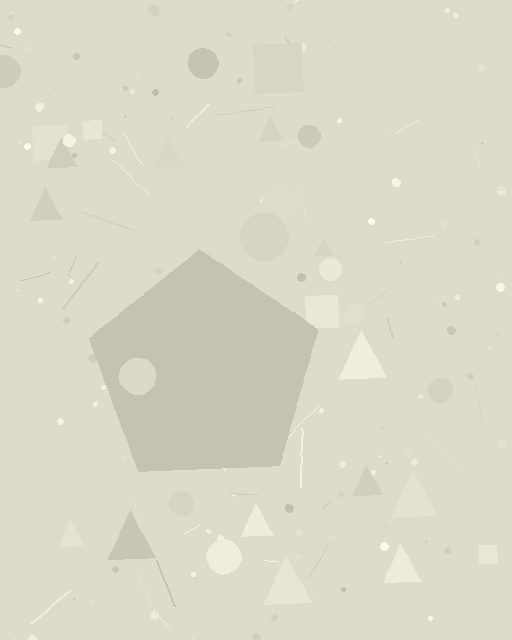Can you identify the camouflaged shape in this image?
The camouflaged shape is a pentagon.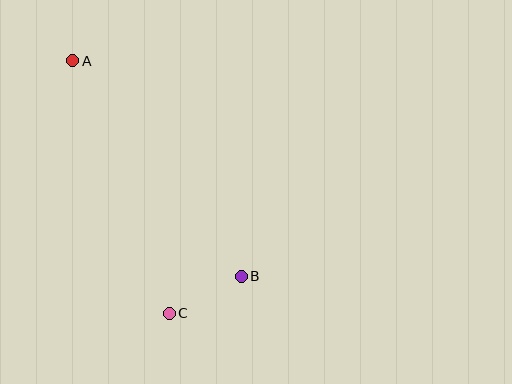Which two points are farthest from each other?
Points A and B are farthest from each other.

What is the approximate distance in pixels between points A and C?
The distance between A and C is approximately 270 pixels.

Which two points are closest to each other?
Points B and C are closest to each other.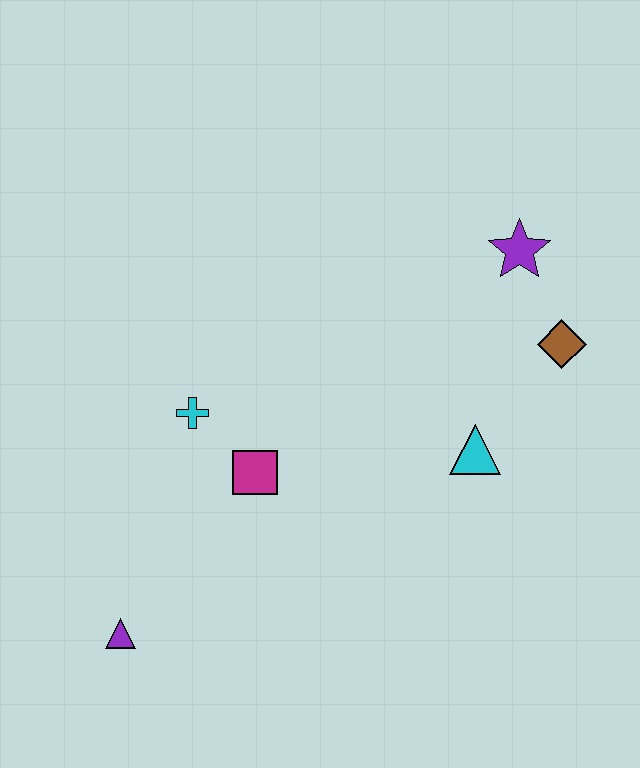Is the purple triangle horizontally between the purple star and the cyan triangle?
No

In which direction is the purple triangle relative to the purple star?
The purple triangle is to the left of the purple star.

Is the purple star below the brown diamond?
No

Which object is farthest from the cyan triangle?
The purple triangle is farthest from the cyan triangle.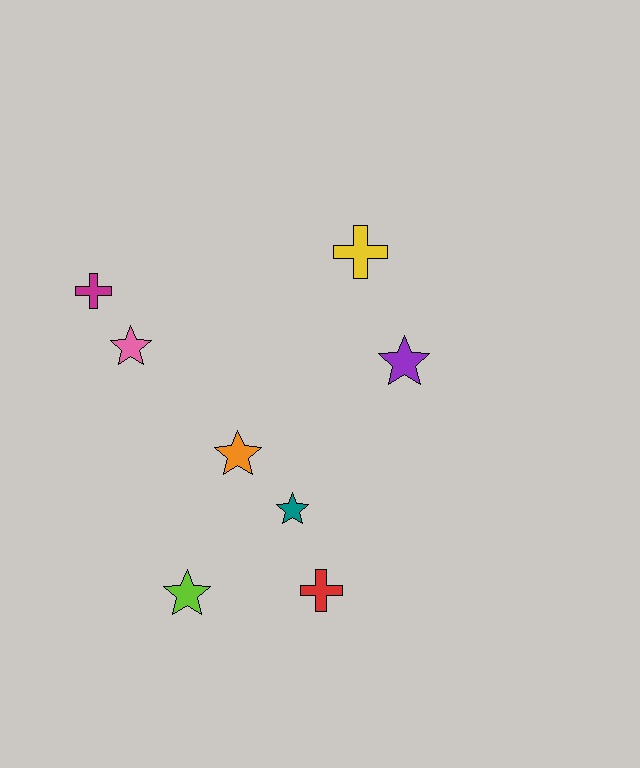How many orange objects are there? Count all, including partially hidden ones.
There is 1 orange object.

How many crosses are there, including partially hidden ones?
There are 3 crosses.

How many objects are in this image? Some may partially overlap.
There are 8 objects.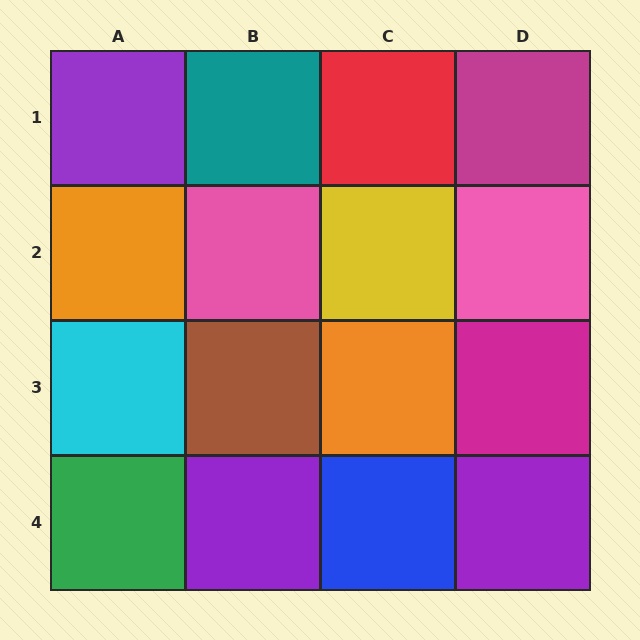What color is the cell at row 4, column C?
Blue.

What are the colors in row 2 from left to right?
Orange, pink, yellow, pink.